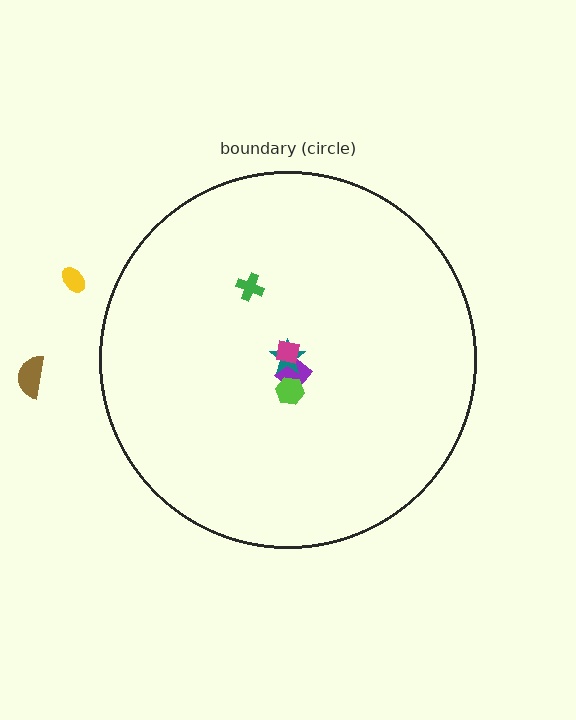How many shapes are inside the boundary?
5 inside, 2 outside.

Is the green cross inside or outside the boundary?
Inside.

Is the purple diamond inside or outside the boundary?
Inside.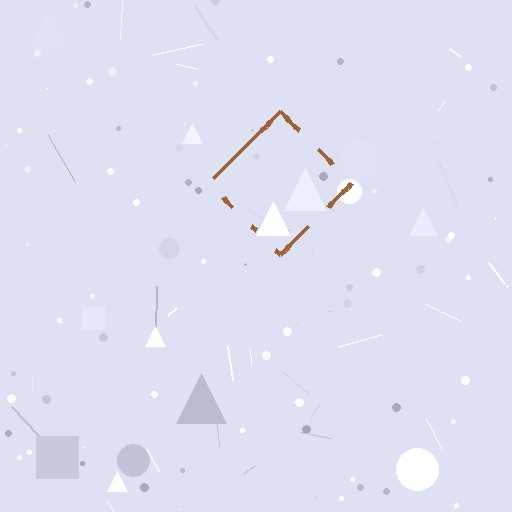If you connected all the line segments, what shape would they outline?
They would outline a diamond.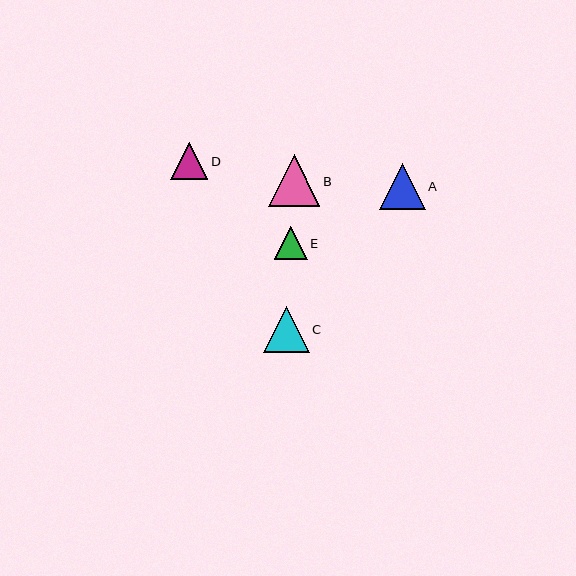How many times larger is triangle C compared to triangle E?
Triangle C is approximately 1.4 times the size of triangle E.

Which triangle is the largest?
Triangle B is the largest with a size of approximately 51 pixels.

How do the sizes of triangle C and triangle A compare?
Triangle C and triangle A are approximately the same size.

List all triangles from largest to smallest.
From largest to smallest: B, C, A, D, E.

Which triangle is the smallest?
Triangle E is the smallest with a size of approximately 33 pixels.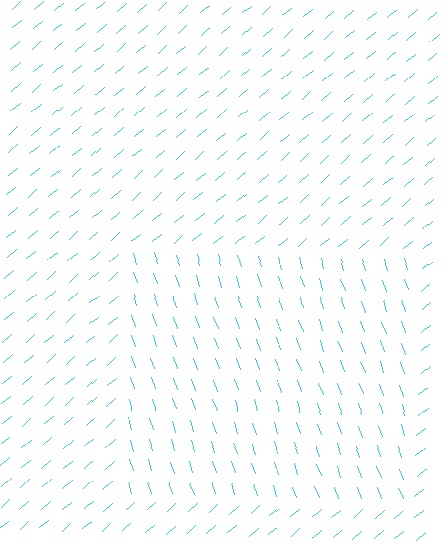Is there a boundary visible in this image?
Yes, there is a texture boundary formed by a change in line orientation.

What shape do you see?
I see a rectangle.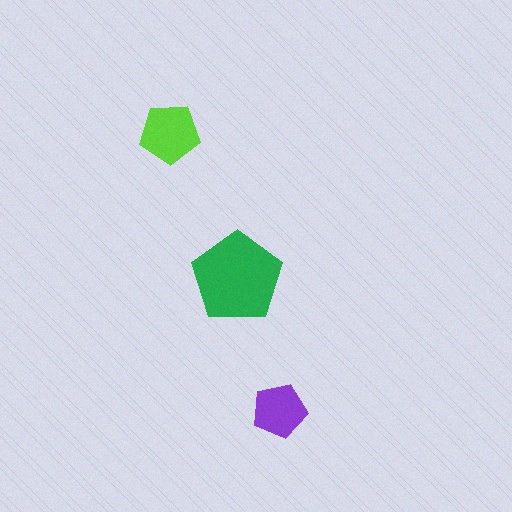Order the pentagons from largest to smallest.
the green one, the lime one, the purple one.